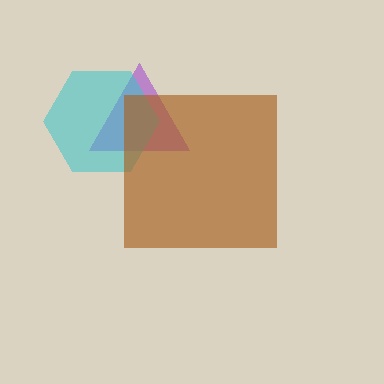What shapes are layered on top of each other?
The layered shapes are: a purple triangle, a cyan hexagon, a brown square.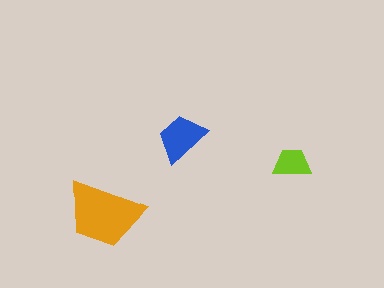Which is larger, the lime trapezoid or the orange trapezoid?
The orange one.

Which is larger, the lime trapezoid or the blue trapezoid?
The blue one.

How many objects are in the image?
There are 3 objects in the image.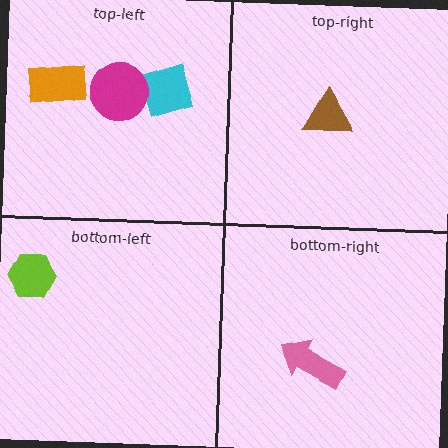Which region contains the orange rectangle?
The top-left region.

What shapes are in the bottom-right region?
The pink arrow.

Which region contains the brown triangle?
The top-right region.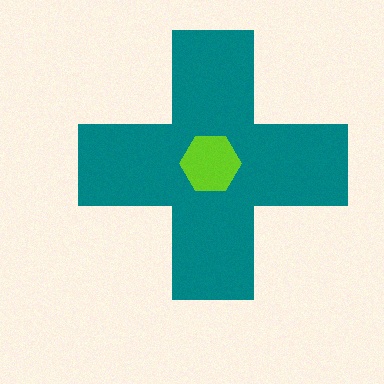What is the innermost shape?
The lime hexagon.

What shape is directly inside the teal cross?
The lime hexagon.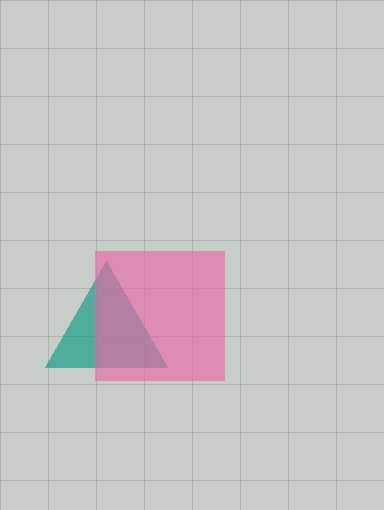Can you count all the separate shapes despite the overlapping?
Yes, there are 2 separate shapes.